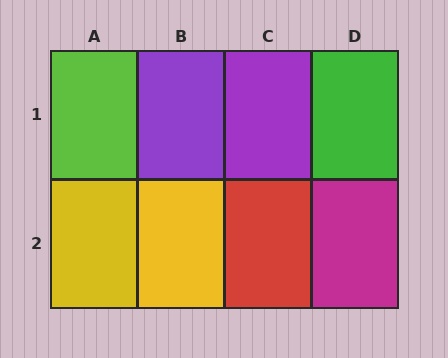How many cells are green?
1 cell is green.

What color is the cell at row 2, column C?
Red.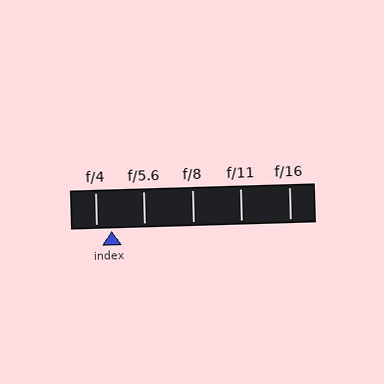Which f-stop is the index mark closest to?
The index mark is closest to f/4.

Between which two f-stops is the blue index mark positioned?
The index mark is between f/4 and f/5.6.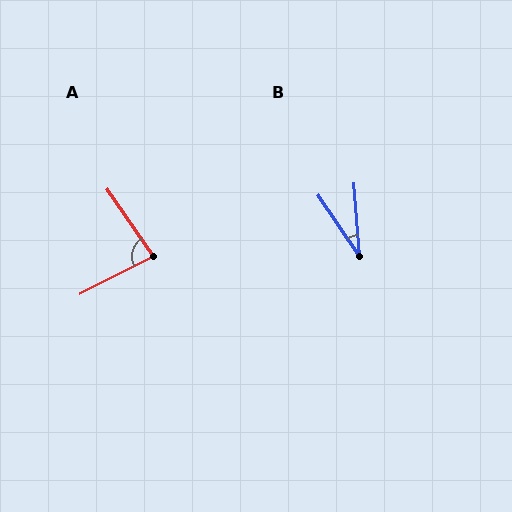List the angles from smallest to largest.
B (29°), A (83°).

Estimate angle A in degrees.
Approximately 83 degrees.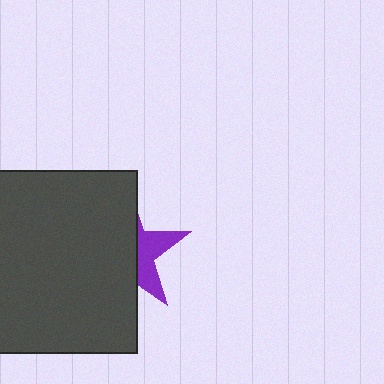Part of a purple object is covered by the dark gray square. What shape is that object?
It is a star.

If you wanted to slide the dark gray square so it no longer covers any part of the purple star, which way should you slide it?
Slide it left — that is the most direct way to separate the two shapes.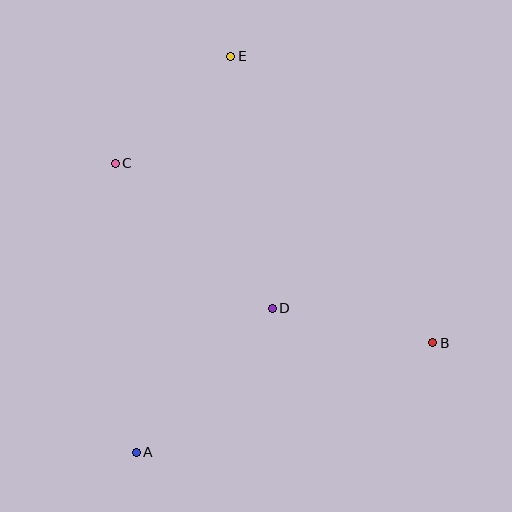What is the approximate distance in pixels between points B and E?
The distance between B and E is approximately 351 pixels.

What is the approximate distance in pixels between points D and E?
The distance between D and E is approximately 256 pixels.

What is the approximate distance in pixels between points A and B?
The distance between A and B is approximately 316 pixels.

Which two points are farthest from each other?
Points A and E are farthest from each other.